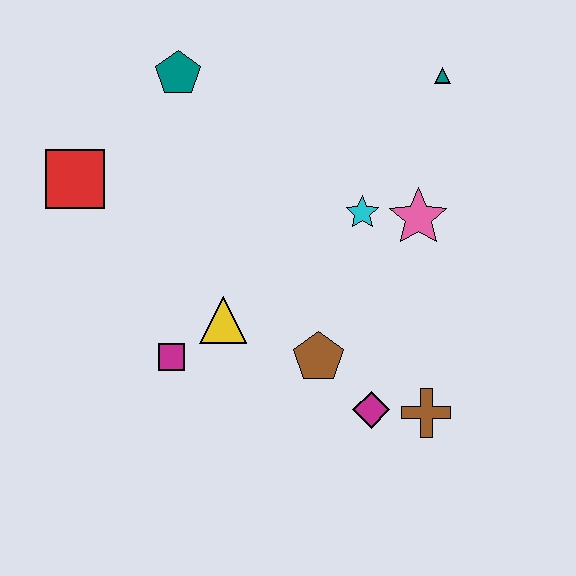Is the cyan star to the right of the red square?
Yes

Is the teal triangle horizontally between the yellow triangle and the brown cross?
No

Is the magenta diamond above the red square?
No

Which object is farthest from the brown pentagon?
The teal pentagon is farthest from the brown pentagon.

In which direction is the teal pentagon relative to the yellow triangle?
The teal pentagon is above the yellow triangle.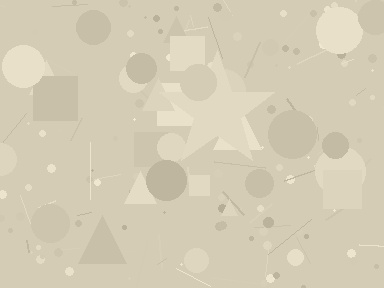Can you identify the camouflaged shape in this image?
The camouflaged shape is a star.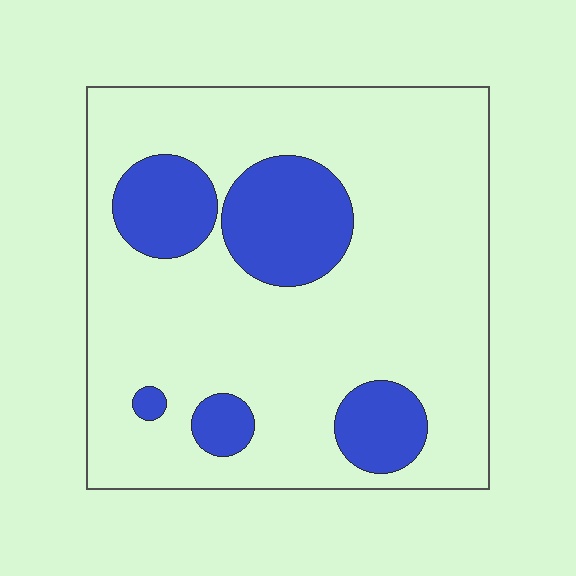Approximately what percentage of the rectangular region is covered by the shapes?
Approximately 20%.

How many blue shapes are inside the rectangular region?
5.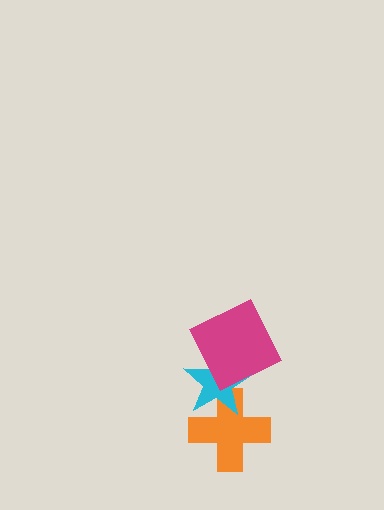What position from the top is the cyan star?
The cyan star is 2nd from the top.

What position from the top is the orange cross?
The orange cross is 3rd from the top.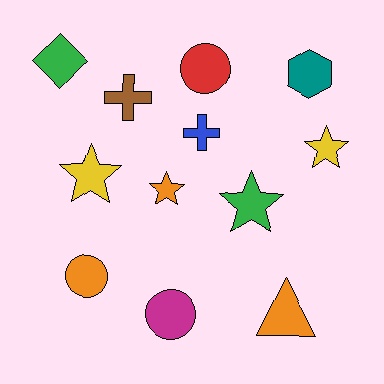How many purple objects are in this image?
There are no purple objects.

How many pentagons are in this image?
There are no pentagons.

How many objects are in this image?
There are 12 objects.